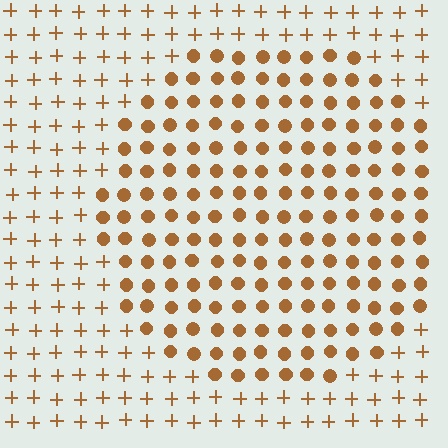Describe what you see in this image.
The image is filled with small brown elements arranged in a uniform grid. A circle-shaped region contains circles, while the surrounding area contains plus signs. The boundary is defined purely by the change in element shape.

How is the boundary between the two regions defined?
The boundary is defined by a change in element shape: circles inside vs. plus signs outside. All elements share the same color and spacing.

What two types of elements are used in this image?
The image uses circles inside the circle region and plus signs outside it.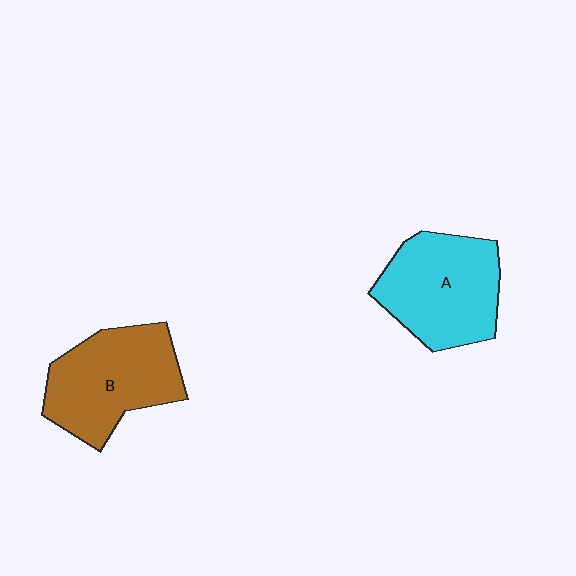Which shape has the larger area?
Shape B (brown).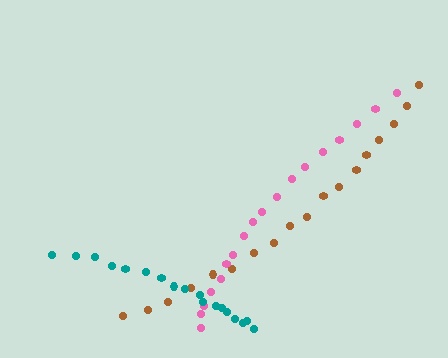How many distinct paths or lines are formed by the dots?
There are 3 distinct paths.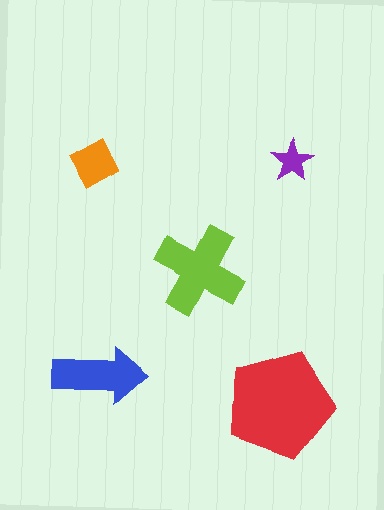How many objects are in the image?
There are 5 objects in the image.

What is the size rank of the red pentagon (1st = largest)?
1st.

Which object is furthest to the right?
The purple star is rightmost.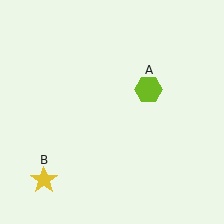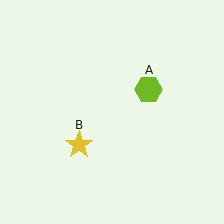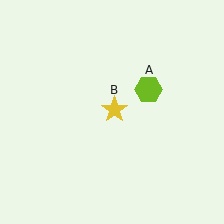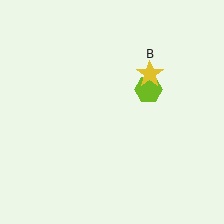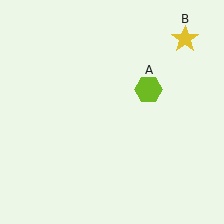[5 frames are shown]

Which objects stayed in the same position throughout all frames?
Lime hexagon (object A) remained stationary.